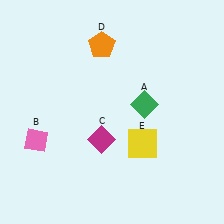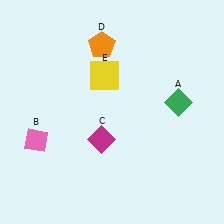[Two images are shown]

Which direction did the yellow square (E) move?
The yellow square (E) moved up.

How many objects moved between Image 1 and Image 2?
2 objects moved between the two images.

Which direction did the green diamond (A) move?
The green diamond (A) moved right.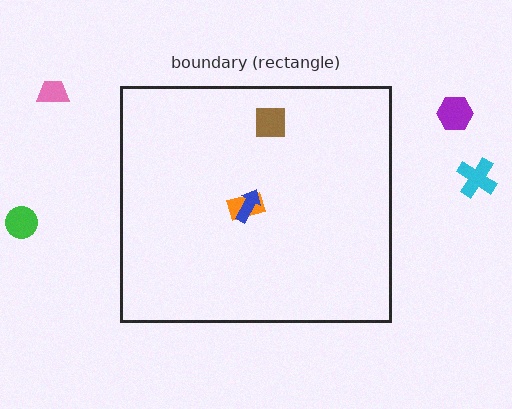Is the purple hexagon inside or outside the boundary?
Outside.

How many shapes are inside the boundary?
3 inside, 4 outside.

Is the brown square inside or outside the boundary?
Inside.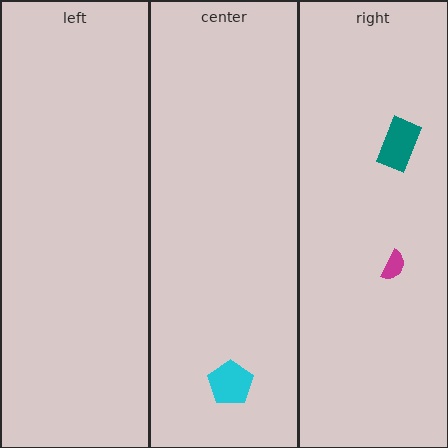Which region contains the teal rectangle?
The right region.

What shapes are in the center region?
The cyan pentagon.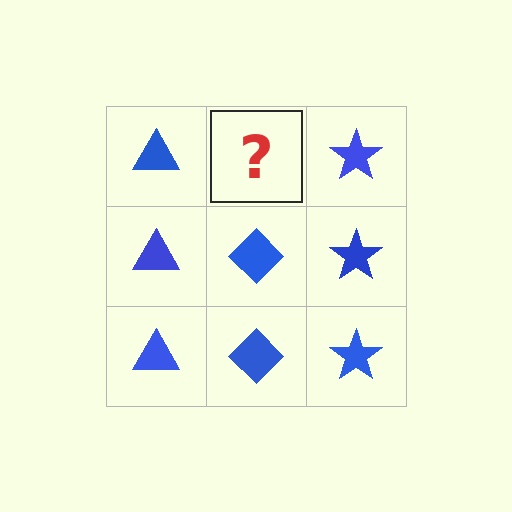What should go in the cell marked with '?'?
The missing cell should contain a blue diamond.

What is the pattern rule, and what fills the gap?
The rule is that each column has a consistent shape. The gap should be filled with a blue diamond.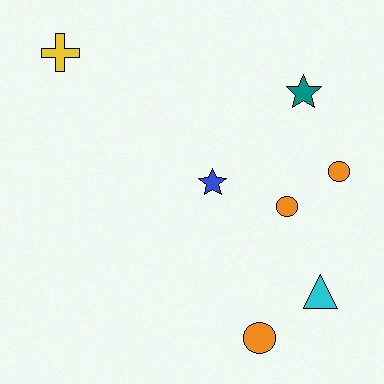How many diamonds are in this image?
There are no diamonds.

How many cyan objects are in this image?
There is 1 cyan object.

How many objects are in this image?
There are 7 objects.